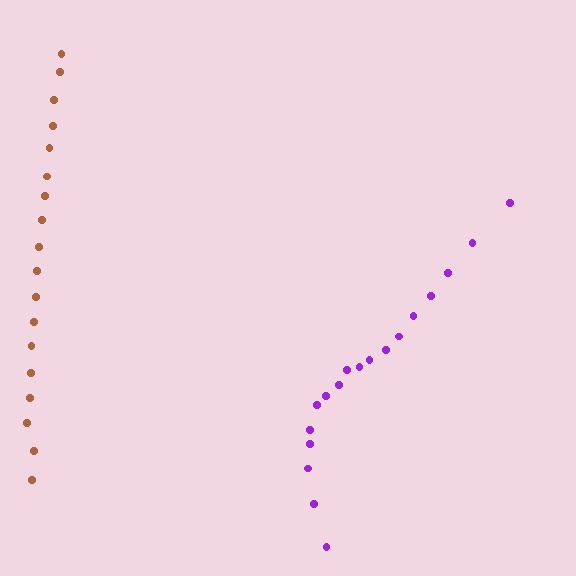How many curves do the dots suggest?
There are 2 distinct paths.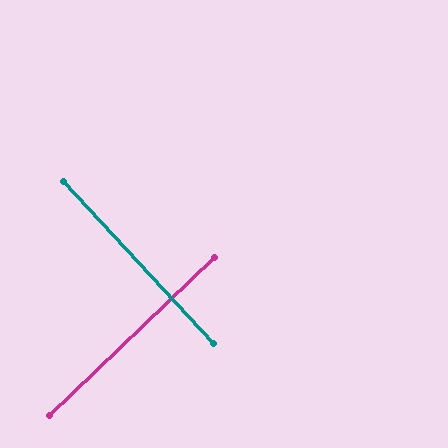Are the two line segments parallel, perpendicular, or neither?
Perpendicular — they meet at approximately 89°.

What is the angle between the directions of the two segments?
Approximately 89 degrees.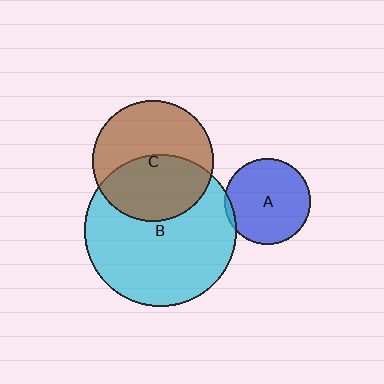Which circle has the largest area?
Circle B (cyan).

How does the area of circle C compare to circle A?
Approximately 2.0 times.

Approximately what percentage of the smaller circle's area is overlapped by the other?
Approximately 5%.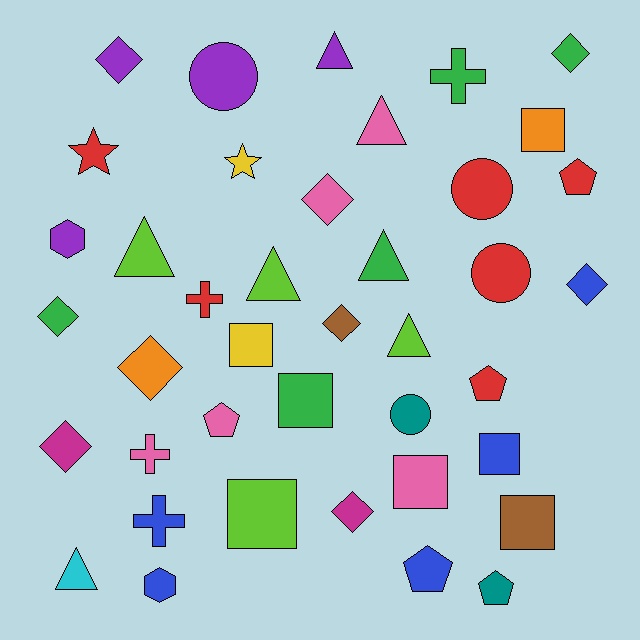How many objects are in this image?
There are 40 objects.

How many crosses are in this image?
There are 4 crosses.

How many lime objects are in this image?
There are 4 lime objects.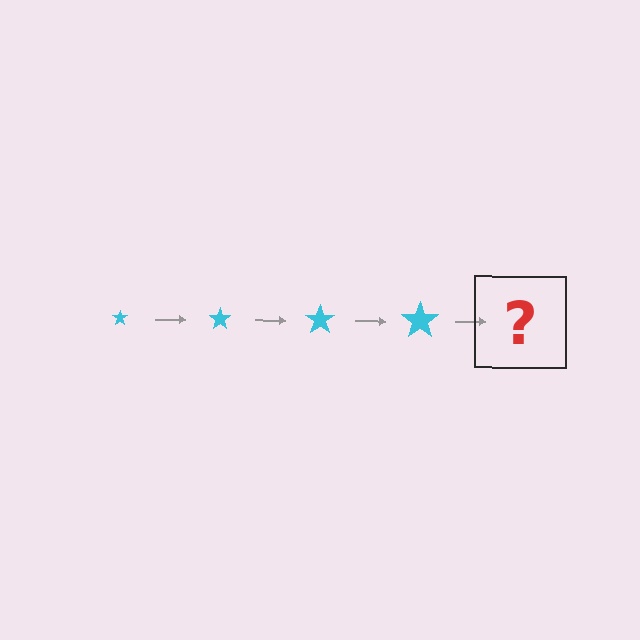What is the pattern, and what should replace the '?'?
The pattern is that the star gets progressively larger each step. The '?' should be a cyan star, larger than the previous one.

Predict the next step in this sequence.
The next step is a cyan star, larger than the previous one.